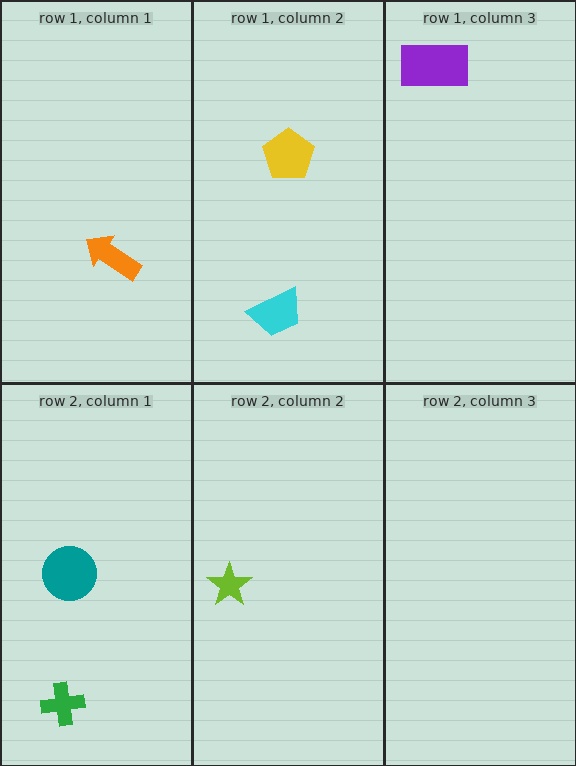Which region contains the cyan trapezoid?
The row 1, column 2 region.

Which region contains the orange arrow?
The row 1, column 1 region.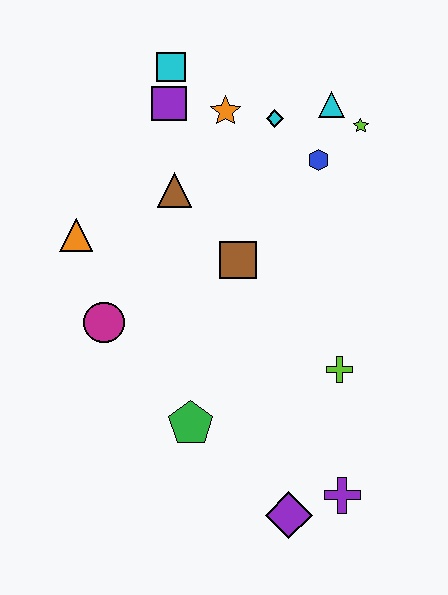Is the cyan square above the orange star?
Yes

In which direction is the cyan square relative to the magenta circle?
The cyan square is above the magenta circle.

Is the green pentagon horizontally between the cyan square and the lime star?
Yes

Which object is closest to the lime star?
The cyan triangle is closest to the lime star.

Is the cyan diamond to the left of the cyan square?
No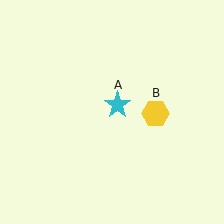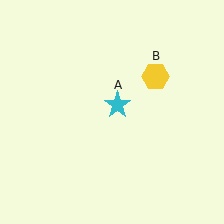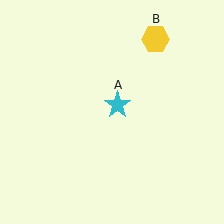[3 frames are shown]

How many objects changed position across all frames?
1 object changed position: yellow hexagon (object B).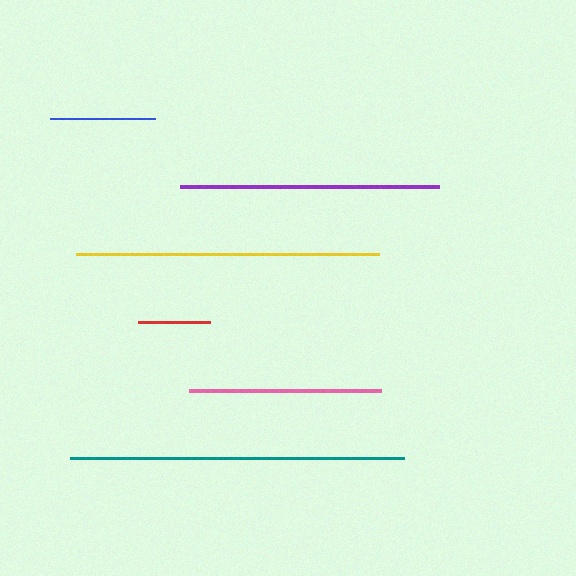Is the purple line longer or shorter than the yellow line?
The yellow line is longer than the purple line.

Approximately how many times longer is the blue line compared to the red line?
The blue line is approximately 1.5 times the length of the red line.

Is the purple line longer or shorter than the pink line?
The purple line is longer than the pink line.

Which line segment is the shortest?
The red line is the shortest at approximately 72 pixels.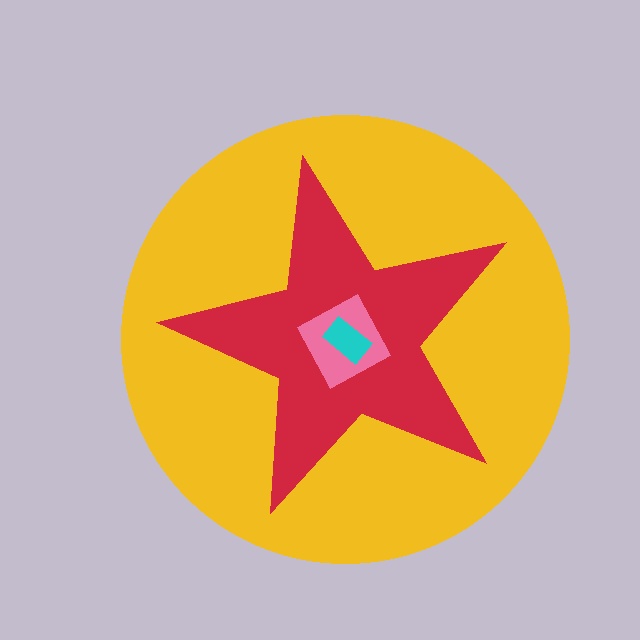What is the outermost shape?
The yellow circle.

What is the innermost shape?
The cyan rectangle.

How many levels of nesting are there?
4.